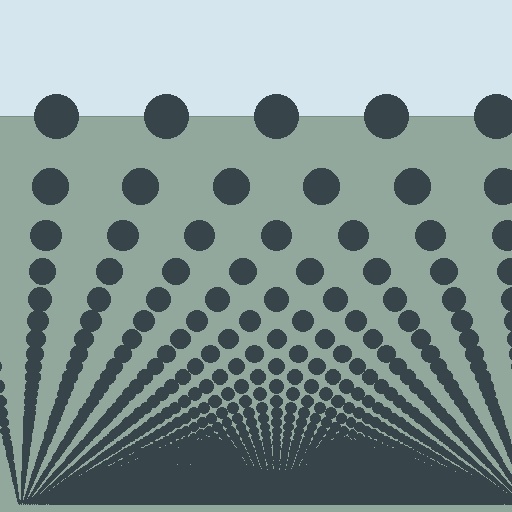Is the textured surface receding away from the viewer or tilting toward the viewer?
The surface appears to tilt toward the viewer. Texture elements get larger and sparser toward the top.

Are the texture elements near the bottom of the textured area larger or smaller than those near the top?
Smaller. The gradient is inverted — elements near the bottom are smaller and denser.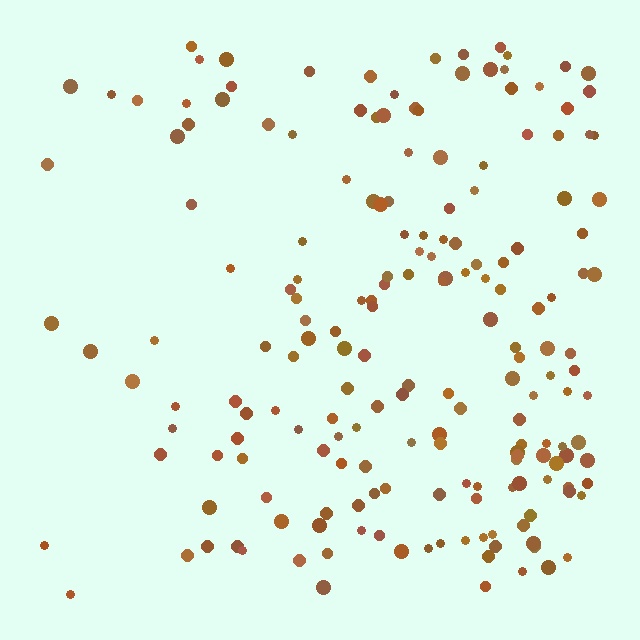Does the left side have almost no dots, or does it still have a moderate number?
Still a moderate number, just noticeably fewer than the right.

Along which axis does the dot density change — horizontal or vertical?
Horizontal.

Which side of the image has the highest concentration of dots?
The right.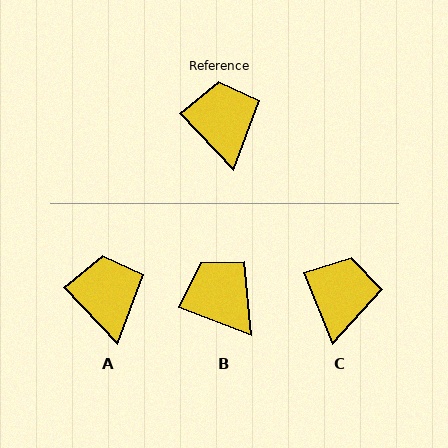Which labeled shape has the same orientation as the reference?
A.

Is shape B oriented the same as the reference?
No, it is off by about 26 degrees.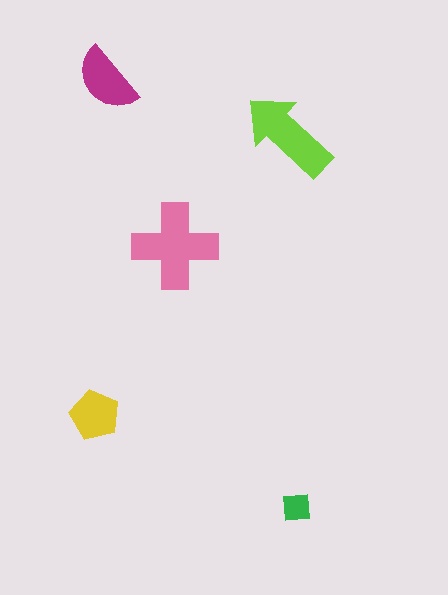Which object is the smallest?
The green square.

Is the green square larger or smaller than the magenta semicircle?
Smaller.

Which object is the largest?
The pink cross.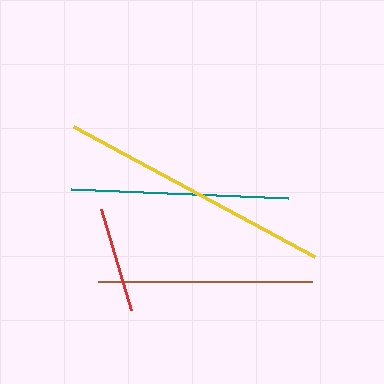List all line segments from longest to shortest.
From longest to shortest: yellow, teal, brown, red.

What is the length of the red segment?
The red segment is approximately 105 pixels long.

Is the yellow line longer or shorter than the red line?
The yellow line is longer than the red line.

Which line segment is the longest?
The yellow line is the longest at approximately 274 pixels.